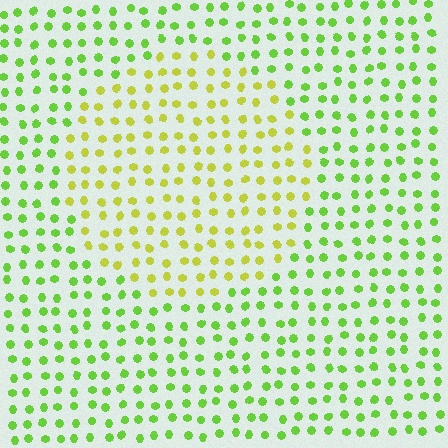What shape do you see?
I see a circle.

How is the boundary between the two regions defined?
The boundary is defined purely by a slight shift in hue (about 35 degrees). Spacing, size, and orientation are identical on both sides.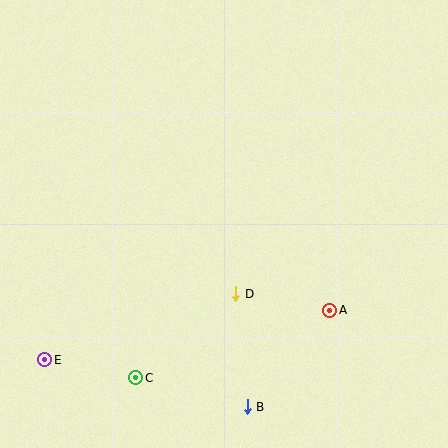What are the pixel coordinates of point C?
Point C is at (136, 378).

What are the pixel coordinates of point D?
Point D is at (236, 294).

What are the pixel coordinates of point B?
Point B is at (247, 407).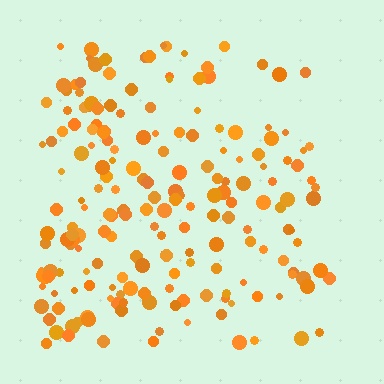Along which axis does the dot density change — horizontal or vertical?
Horizontal.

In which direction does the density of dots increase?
From right to left, with the left side densest.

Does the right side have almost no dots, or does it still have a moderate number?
Still a moderate number, just noticeably fewer than the left.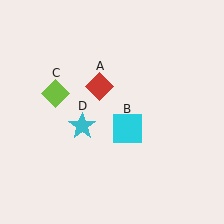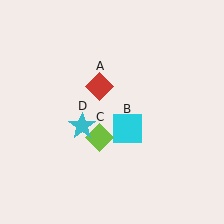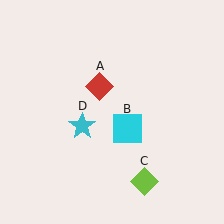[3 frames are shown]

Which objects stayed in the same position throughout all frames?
Red diamond (object A) and cyan square (object B) and cyan star (object D) remained stationary.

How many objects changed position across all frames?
1 object changed position: lime diamond (object C).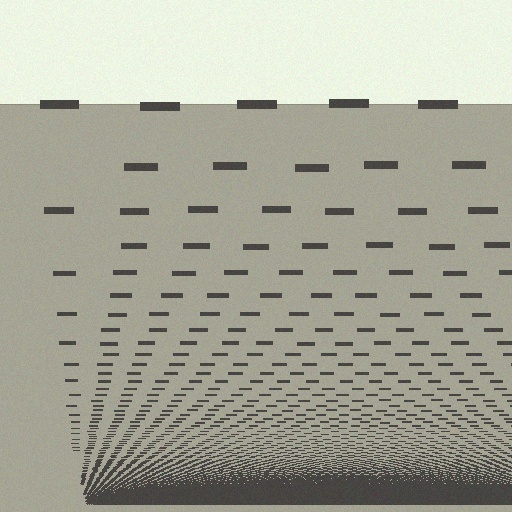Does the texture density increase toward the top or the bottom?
Density increases toward the bottom.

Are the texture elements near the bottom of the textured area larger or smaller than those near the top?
Smaller. The gradient is inverted — elements near the bottom are smaller and denser.